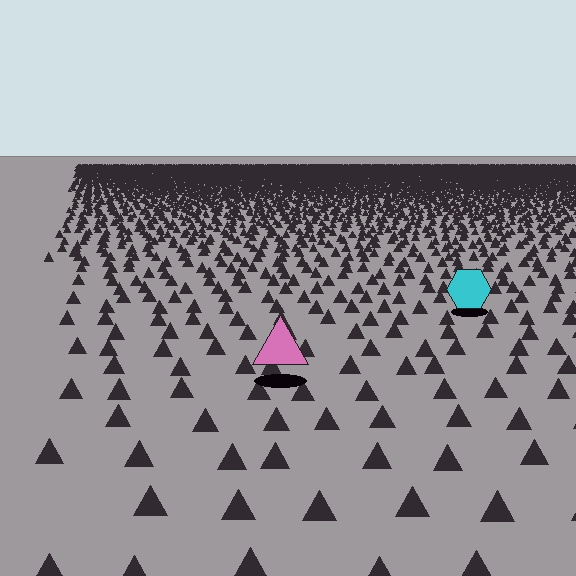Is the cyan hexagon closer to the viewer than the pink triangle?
No. The pink triangle is closer — you can tell from the texture gradient: the ground texture is coarser near it.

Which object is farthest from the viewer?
The cyan hexagon is farthest from the viewer. It appears smaller and the ground texture around it is denser.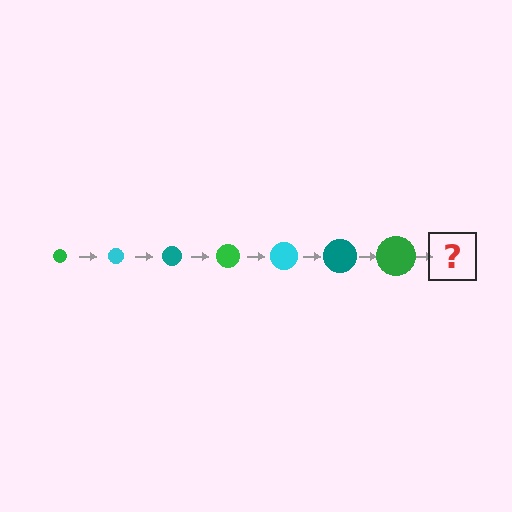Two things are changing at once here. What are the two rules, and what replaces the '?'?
The two rules are that the circle grows larger each step and the color cycles through green, cyan, and teal. The '?' should be a cyan circle, larger than the previous one.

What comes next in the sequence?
The next element should be a cyan circle, larger than the previous one.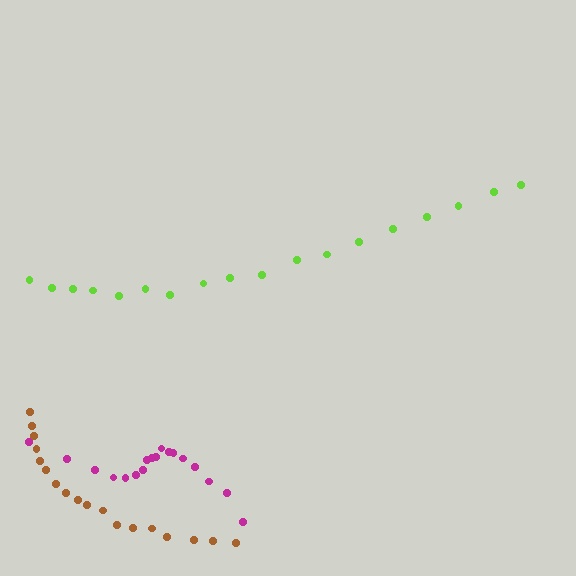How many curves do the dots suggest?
There are 3 distinct paths.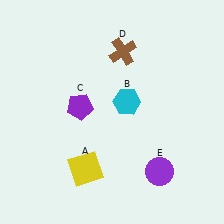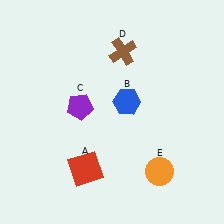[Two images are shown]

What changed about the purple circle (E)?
In Image 1, E is purple. In Image 2, it changed to orange.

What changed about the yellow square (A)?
In Image 1, A is yellow. In Image 2, it changed to red.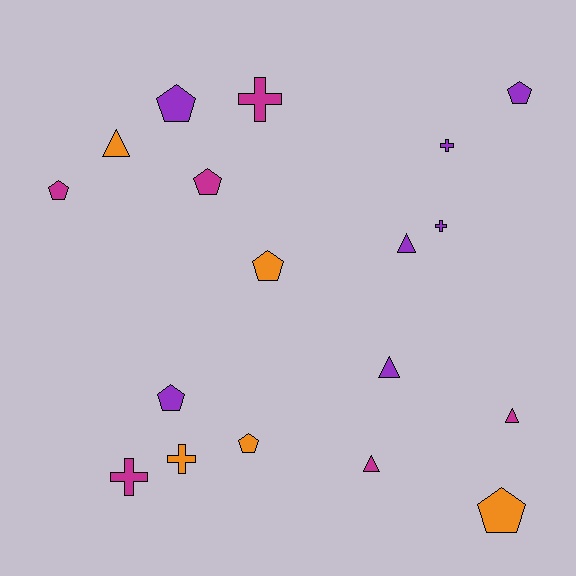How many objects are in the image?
There are 18 objects.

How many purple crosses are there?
There are 2 purple crosses.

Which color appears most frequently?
Purple, with 7 objects.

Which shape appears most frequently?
Pentagon, with 8 objects.